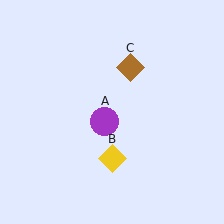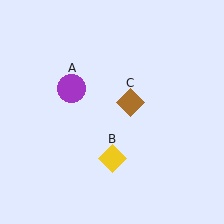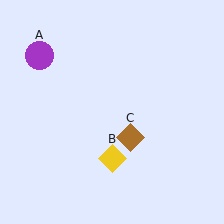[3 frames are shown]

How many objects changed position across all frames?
2 objects changed position: purple circle (object A), brown diamond (object C).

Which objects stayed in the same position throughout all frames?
Yellow diamond (object B) remained stationary.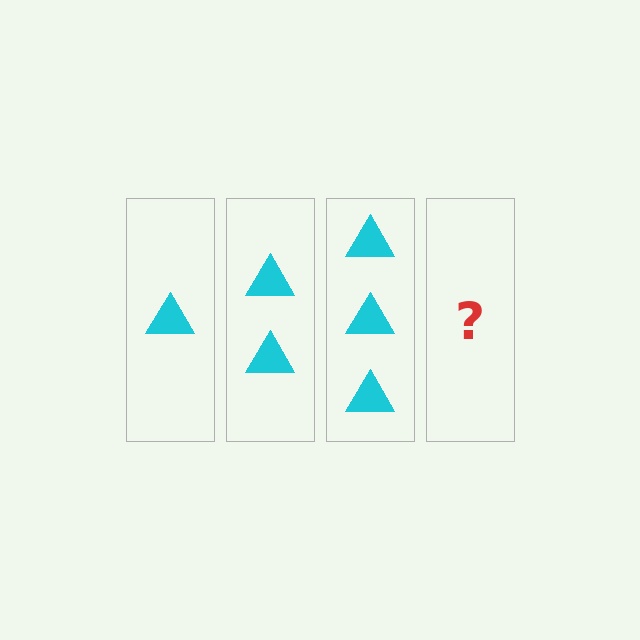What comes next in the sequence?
The next element should be 4 triangles.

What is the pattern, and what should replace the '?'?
The pattern is that each step adds one more triangle. The '?' should be 4 triangles.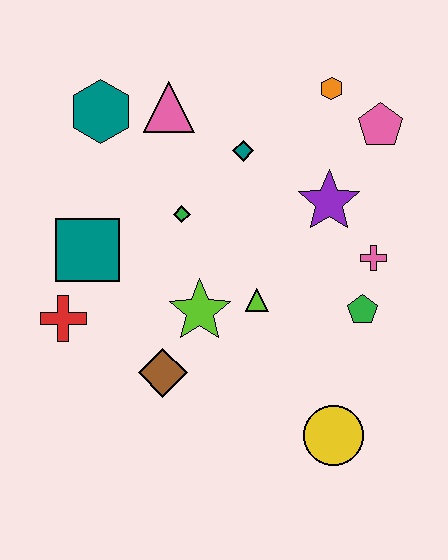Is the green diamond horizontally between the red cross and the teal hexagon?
No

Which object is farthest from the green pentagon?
The teal hexagon is farthest from the green pentagon.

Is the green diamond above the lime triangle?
Yes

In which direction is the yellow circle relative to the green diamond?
The yellow circle is below the green diamond.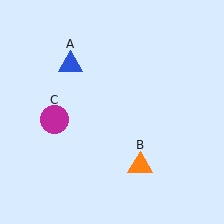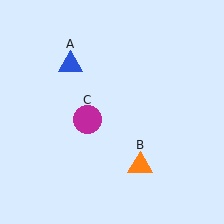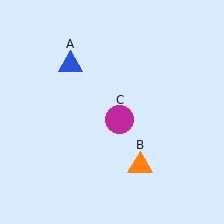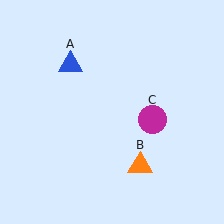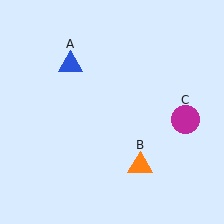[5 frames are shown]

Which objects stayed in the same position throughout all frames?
Blue triangle (object A) and orange triangle (object B) remained stationary.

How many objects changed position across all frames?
1 object changed position: magenta circle (object C).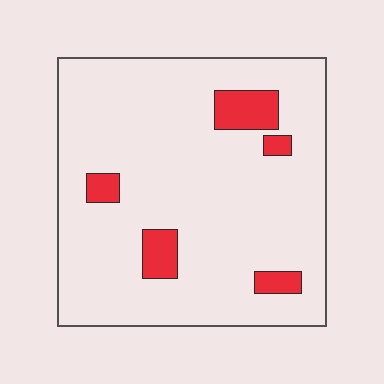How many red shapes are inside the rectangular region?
5.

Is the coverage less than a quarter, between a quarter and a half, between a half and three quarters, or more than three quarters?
Less than a quarter.